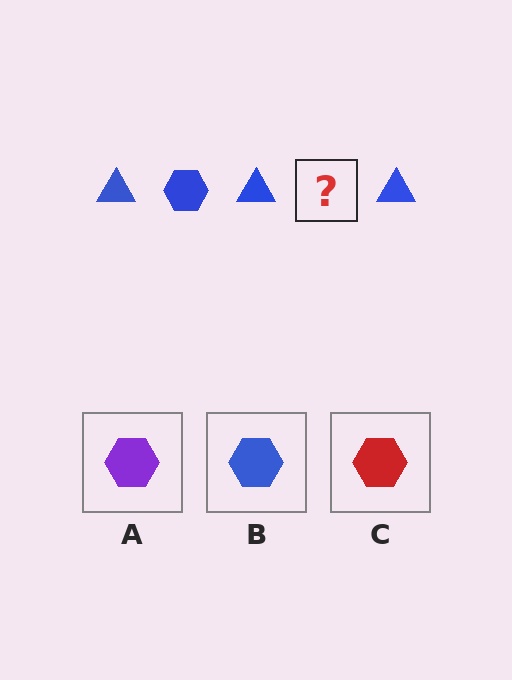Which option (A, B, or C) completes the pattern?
B.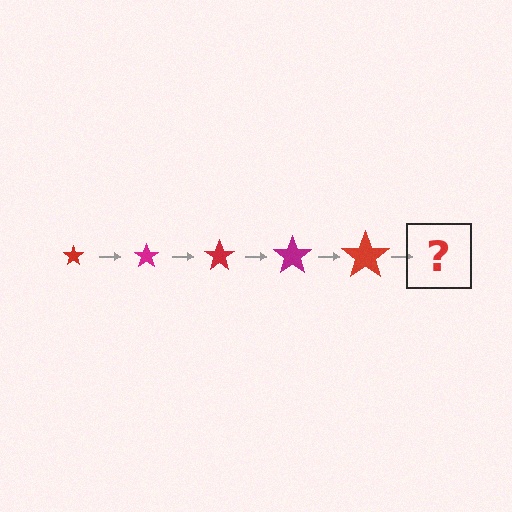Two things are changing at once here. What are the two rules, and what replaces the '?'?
The two rules are that the star grows larger each step and the color cycles through red and magenta. The '?' should be a magenta star, larger than the previous one.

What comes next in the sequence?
The next element should be a magenta star, larger than the previous one.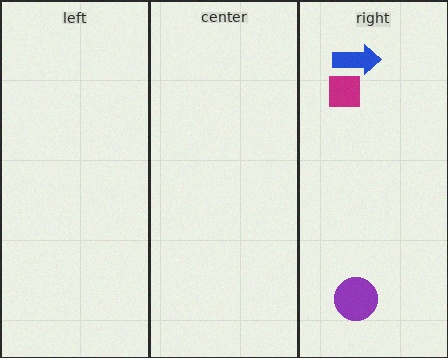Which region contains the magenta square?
The right region.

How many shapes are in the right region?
3.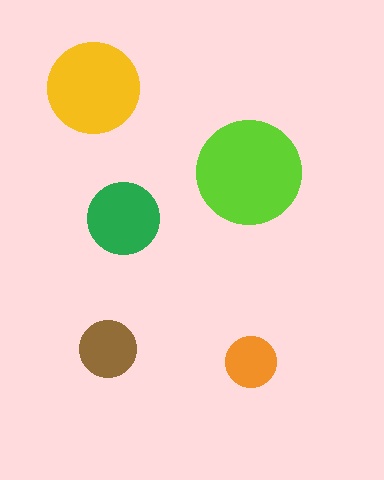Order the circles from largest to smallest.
the lime one, the yellow one, the green one, the brown one, the orange one.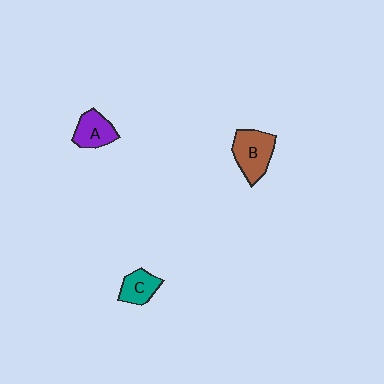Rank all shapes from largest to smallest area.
From largest to smallest: B (brown), A (purple), C (teal).